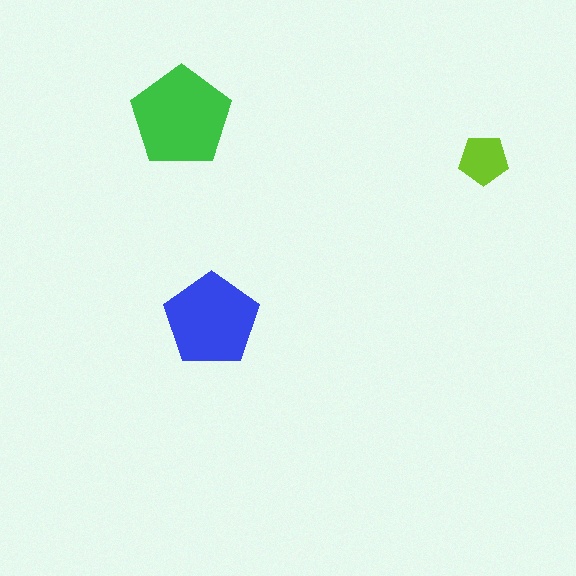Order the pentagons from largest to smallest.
the green one, the blue one, the lime one.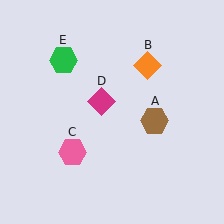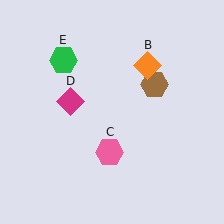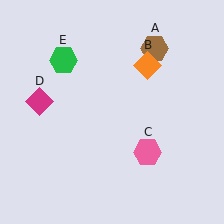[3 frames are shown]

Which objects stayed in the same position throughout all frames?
Orange diamond (object B) and green hexagon (object E) remained stationary.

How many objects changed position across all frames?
3 objects changed position: brown hexagon (object A), pink hexagon (object C), magenta diamond (object D).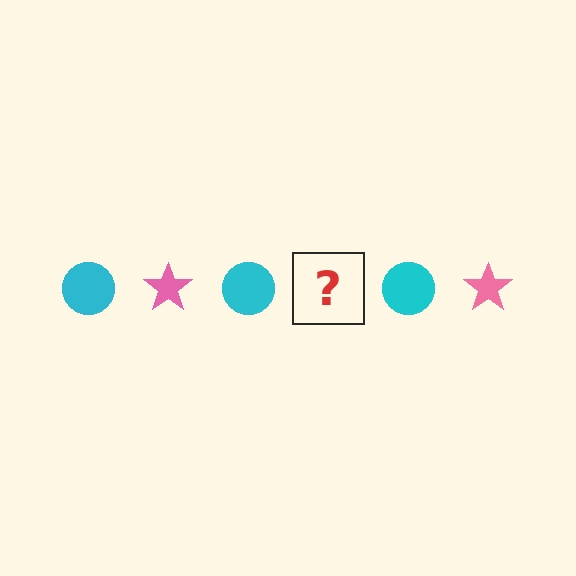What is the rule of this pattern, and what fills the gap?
The rule is that the pattern alternates between cyan circle and pink star. The gap should be filled with a pink star.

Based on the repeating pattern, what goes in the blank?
The blank should be a pink star.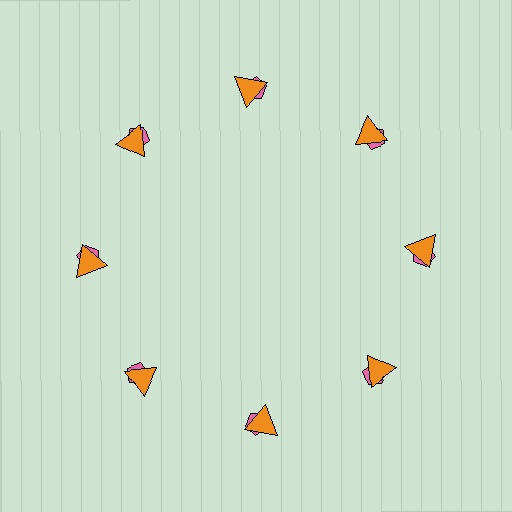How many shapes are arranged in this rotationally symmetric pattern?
There are 16 shapes, arranged in 8 groups of 2.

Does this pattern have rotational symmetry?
Yes, this pattern has 8-fold rotational symmetry. It looks the same after rotating 45 degrees around the center.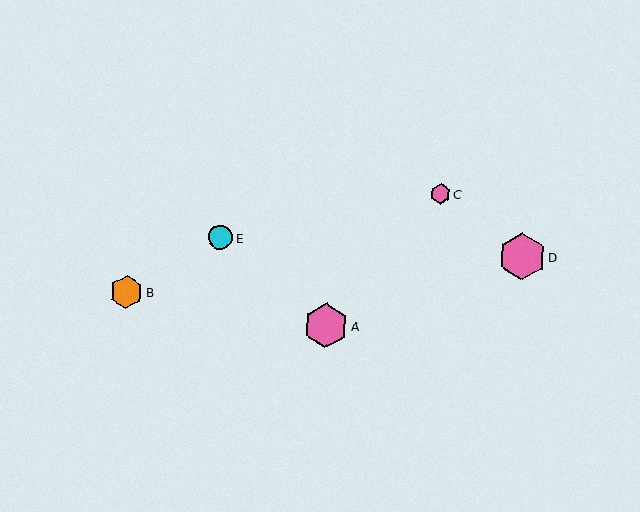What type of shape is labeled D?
Shape D is a pink hexagon.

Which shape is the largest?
The pink hexagon (labeled D) is the largest.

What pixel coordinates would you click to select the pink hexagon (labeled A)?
Click at (326, 326) to select the pink hexagon A.